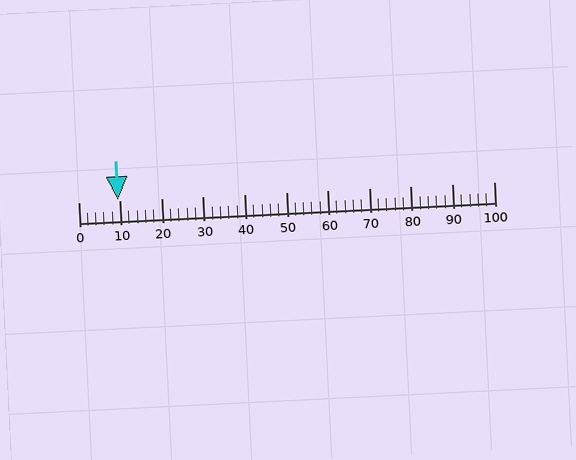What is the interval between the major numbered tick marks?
The major tick marks are spaced 10 units apart.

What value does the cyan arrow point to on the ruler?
The cyan arrow points to approximately 9.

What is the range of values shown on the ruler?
The ruler shows values from 0 to 100.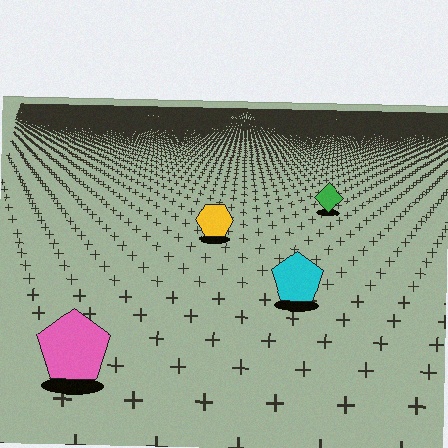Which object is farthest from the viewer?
The green diamond is farthest from the viewer. It appears smaller and the ground texture around it is denser.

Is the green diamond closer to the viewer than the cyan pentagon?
No. The cyan pentagon is closer — you can tell from the texture gradient: the ground texture is coarser near it.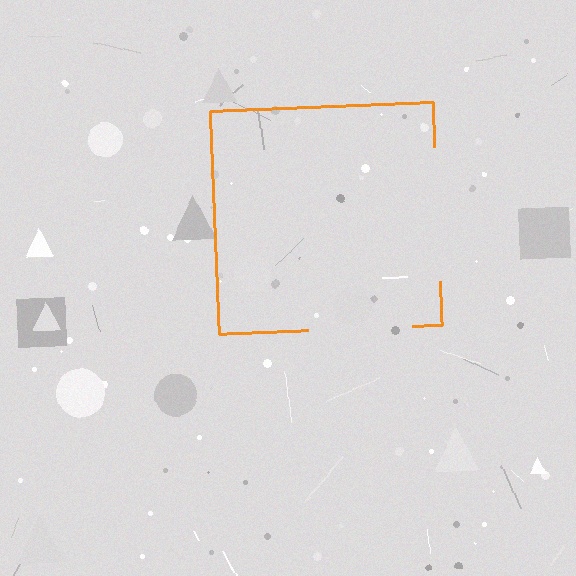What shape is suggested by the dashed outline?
The dashed outline suggests a square.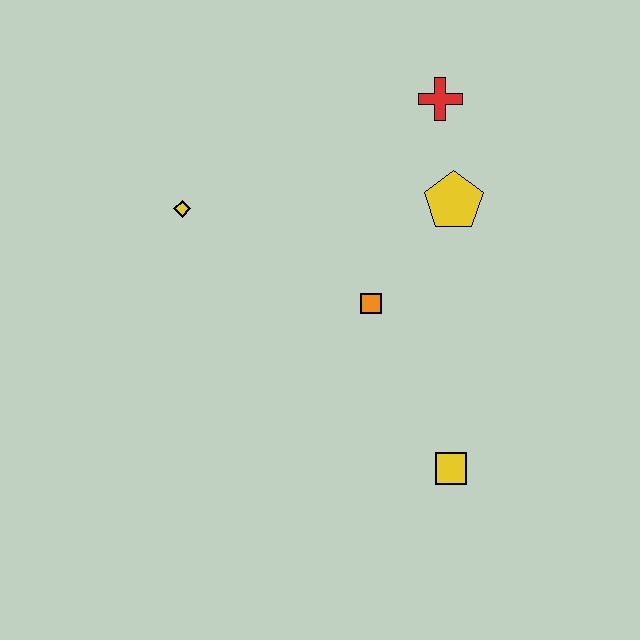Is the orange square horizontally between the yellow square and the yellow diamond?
Yes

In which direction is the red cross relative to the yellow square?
The red cross is above the yellow square.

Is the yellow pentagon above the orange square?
Yes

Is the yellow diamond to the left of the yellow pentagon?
Yes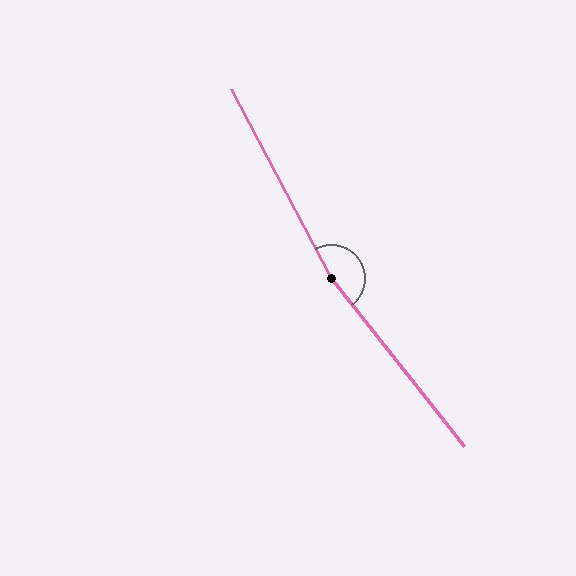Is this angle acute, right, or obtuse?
It is obtuse.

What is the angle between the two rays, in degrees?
Approximately 169 degrees.